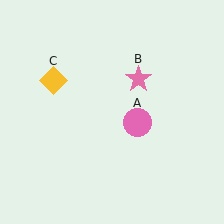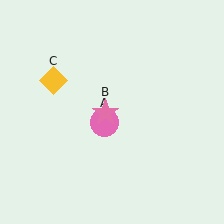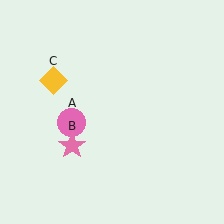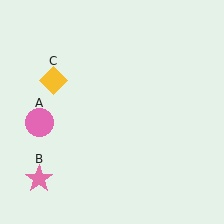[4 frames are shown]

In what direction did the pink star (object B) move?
The pink star (object B) moved down and to the left.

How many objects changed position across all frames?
2 objects changed position: pink circle (object A), pink star (object B).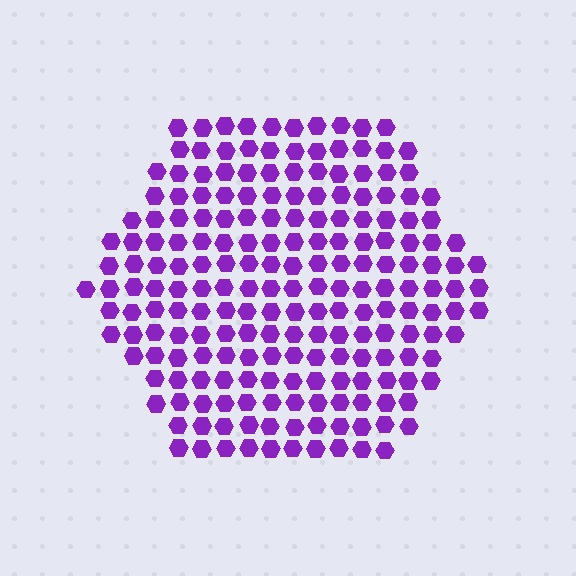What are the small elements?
The small elements are hexagons.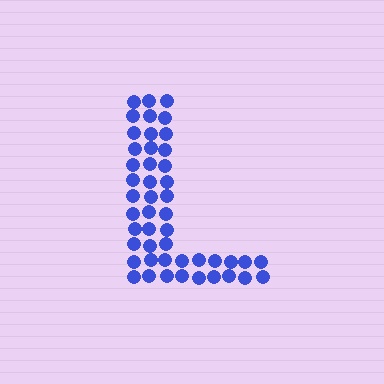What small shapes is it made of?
It is made of small circles.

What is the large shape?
The large shape is the letter L.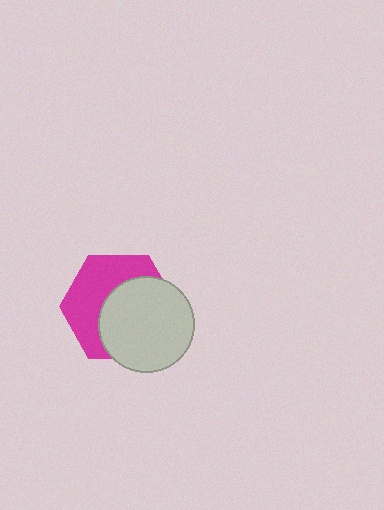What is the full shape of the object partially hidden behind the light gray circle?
The partially hidden object is a magenta hexagon.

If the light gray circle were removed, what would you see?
You would see the complete magenta hexagon.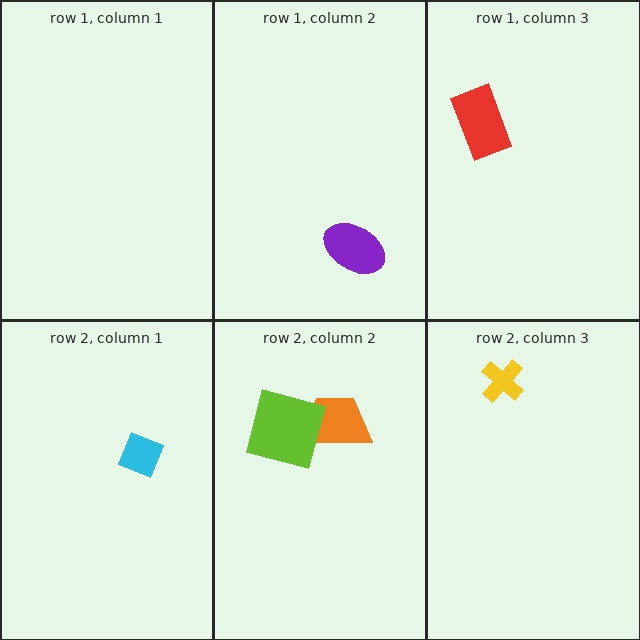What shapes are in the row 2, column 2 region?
The orange trapezoid, the lime square.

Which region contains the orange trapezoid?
The row 2, column 2 region.